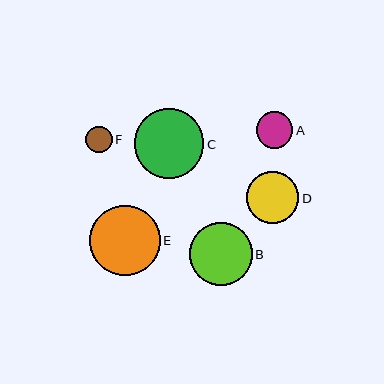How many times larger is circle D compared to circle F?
Circle D is approximately 2.0 times the size of circle F.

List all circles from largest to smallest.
From largest to smallest: E, C, B, D, A, F.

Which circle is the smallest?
Circle F is the smallest with a size of approximately 26 pixels.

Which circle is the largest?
Circle E is the largest with a size of approximately 70 pixels.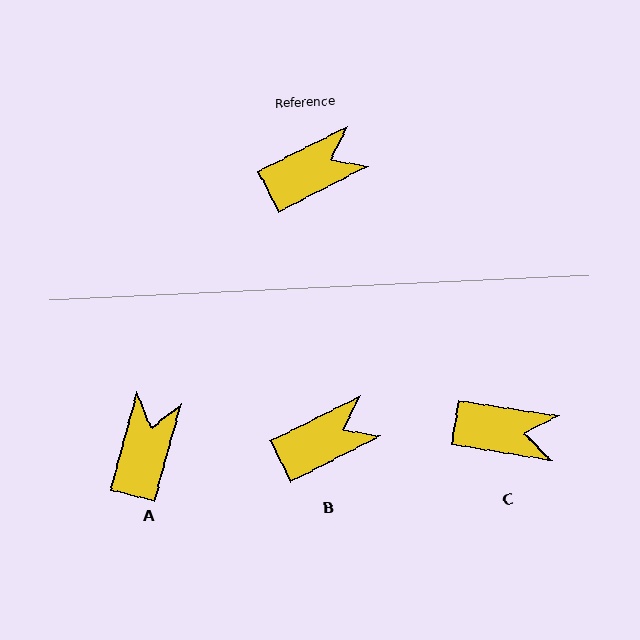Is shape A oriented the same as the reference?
No, it is off by about 48 degrees.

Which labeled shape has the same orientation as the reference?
B.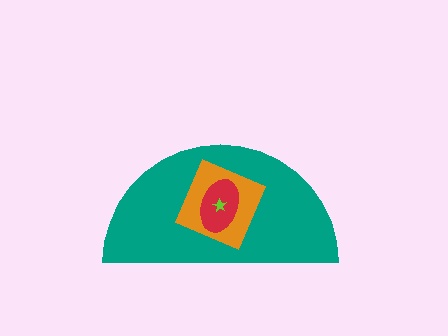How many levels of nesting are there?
4.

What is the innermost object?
The lime star.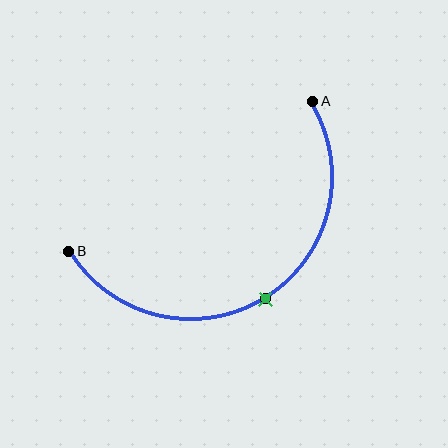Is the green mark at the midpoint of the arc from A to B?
Yes. The green mark lies on the arc at equal arc-length from both A and B — it is the arc midpoint.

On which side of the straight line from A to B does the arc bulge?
The arc bulges below the straight line connecting A and B.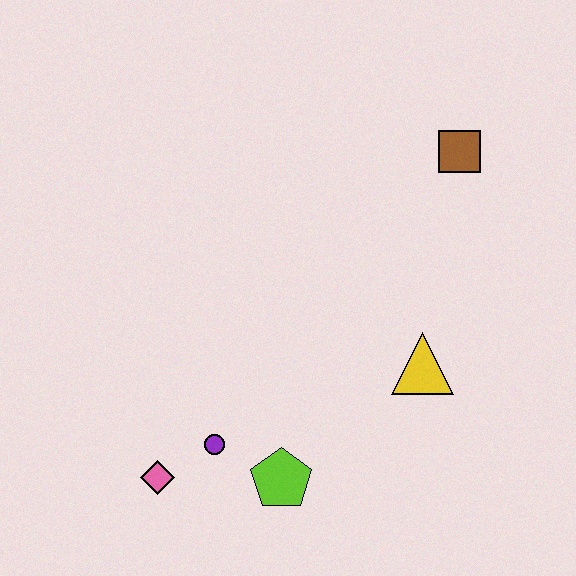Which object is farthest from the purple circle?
The brown square is farthest from the purple circle.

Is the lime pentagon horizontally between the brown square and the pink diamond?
Yes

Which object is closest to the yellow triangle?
The lime pentagon is closest to the yellow triangle.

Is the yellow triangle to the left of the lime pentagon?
No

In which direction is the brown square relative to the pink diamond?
The brown square is above the pink diamond.